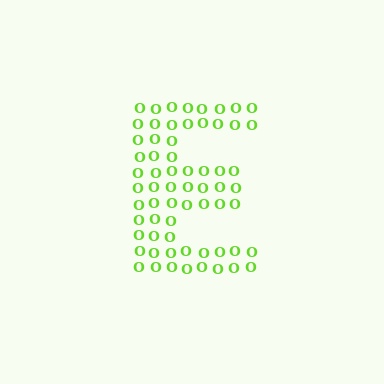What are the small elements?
The small elements are letter O's.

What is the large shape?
The large shape is the letter E.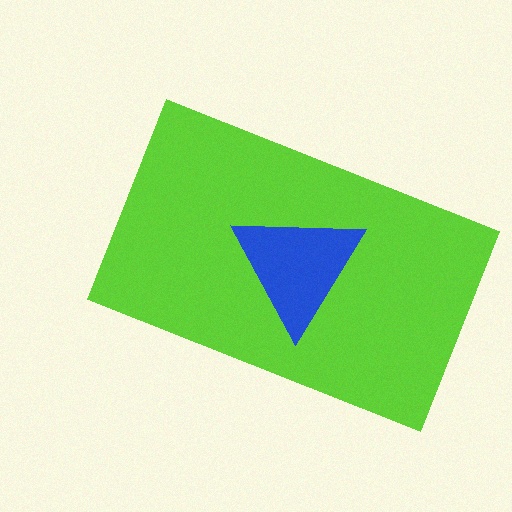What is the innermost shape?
The blue triangle.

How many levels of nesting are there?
2.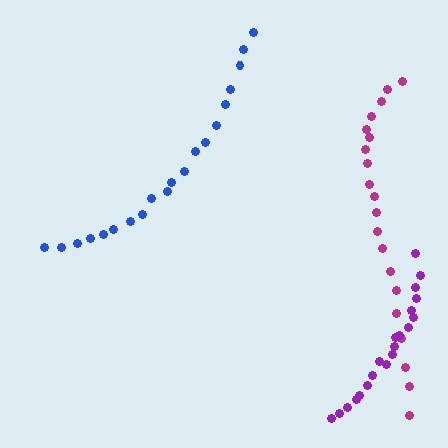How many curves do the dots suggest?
There are 3 distinct paths.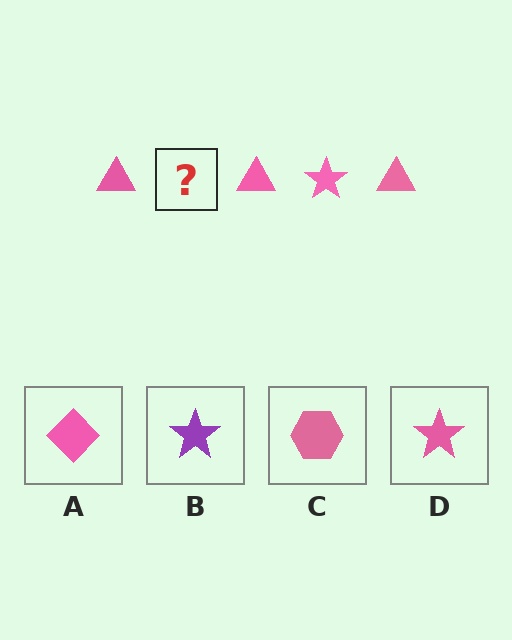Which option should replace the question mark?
Option D.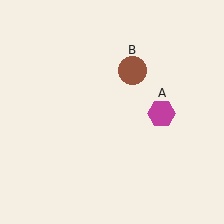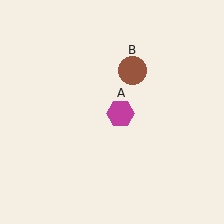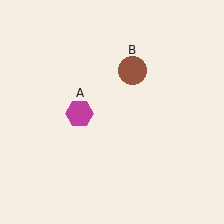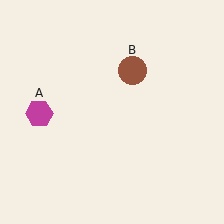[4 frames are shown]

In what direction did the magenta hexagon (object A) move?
The magenta hexagon (object A) moved left.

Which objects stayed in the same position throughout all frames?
Brown circle (object B) remained stationary.